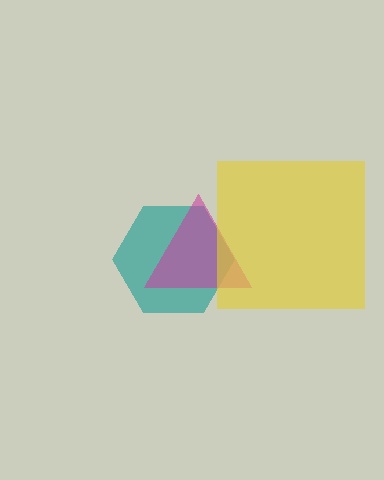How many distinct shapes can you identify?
There are 3 distinct shapes: a teal hexagon, a magenta triangle, a yellow square.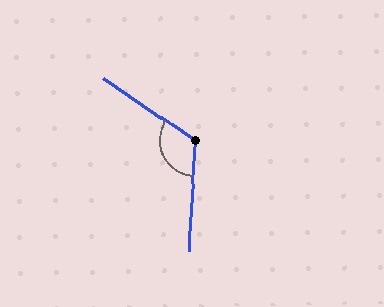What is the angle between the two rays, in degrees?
Approximately 121 degrees.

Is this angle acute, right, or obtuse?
It is obtuse.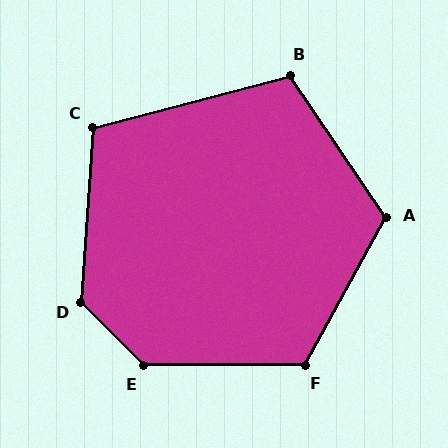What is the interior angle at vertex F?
Approximately 119 degrees (obtuse).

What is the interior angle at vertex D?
Approximately 132 degrees (obtuse).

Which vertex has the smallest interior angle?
C, at approximately 109 degrees.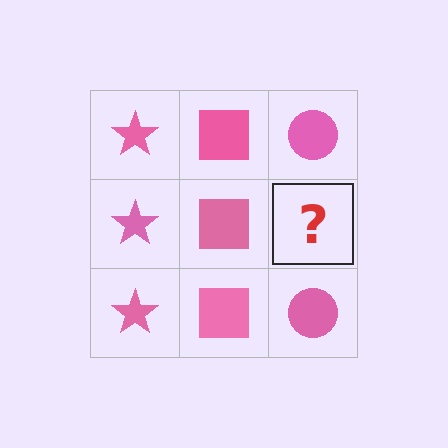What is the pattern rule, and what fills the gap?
The rule is that each column has a consistent shape. The gap should be filled with a pink circle.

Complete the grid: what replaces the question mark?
The question mark should be replaced with a pink circle.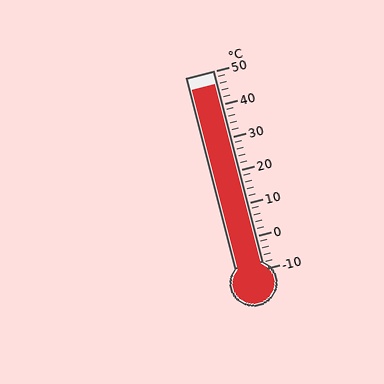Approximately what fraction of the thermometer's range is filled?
The thermometer is filled to approximately 95% of its range.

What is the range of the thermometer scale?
The thermometer scale ranges from -10°C to 50°C.